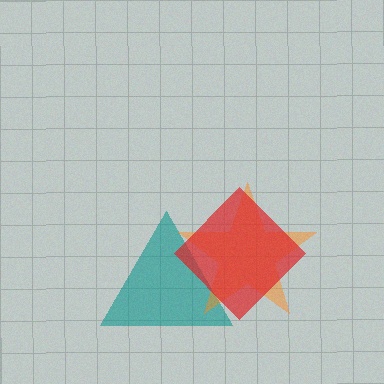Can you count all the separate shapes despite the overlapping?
Yes, there are 3 separate shapes.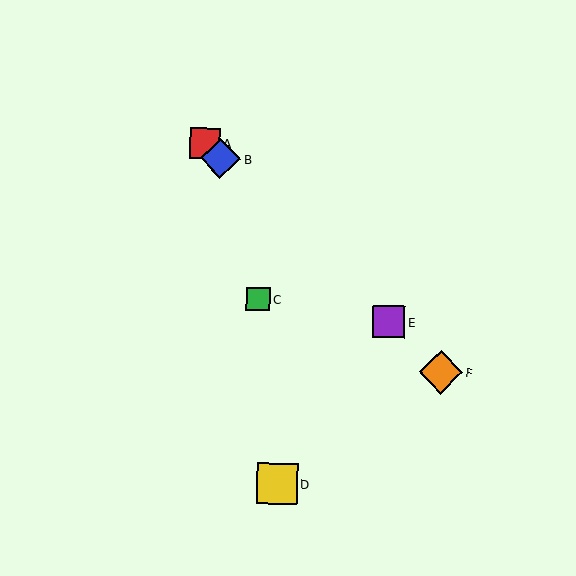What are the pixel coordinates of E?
Object E is at (389, 322).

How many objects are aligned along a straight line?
4 objects (A, B, E, F) are aligned along a straight line.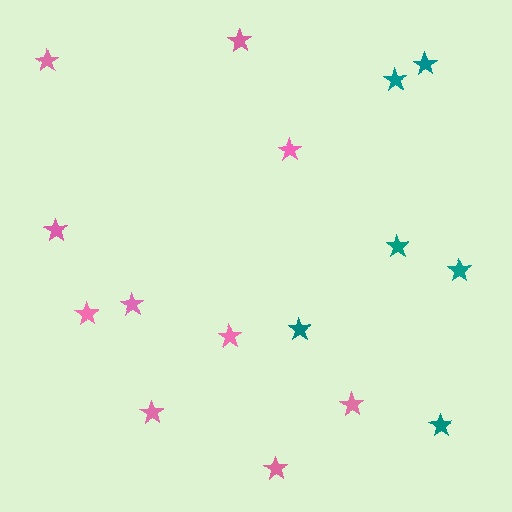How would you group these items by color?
There are 2 groups: one group of pink stars (10) and one group of teal stars (6).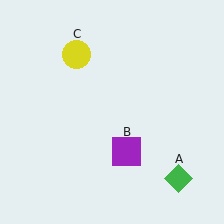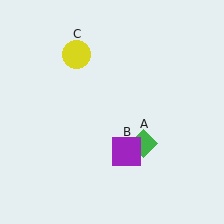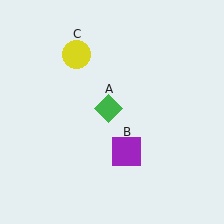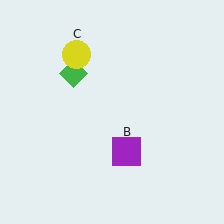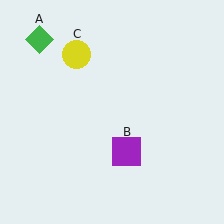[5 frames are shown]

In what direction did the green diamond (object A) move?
The green diamond (object A) moved up and to the left.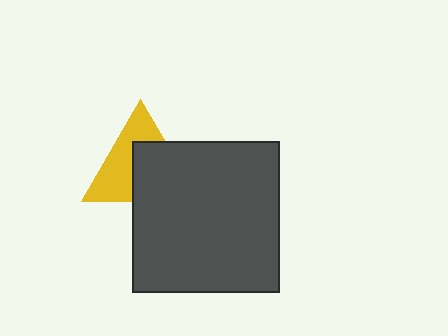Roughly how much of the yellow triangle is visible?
About half of it is visible (roughly 50%).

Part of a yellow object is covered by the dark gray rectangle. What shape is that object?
It is a triangle.